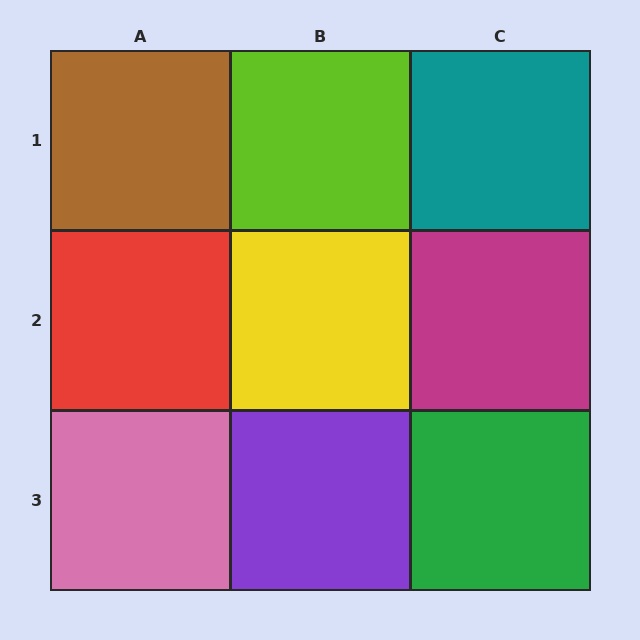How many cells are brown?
1 cell is brown.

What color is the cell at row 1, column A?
Brown.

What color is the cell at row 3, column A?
Pink.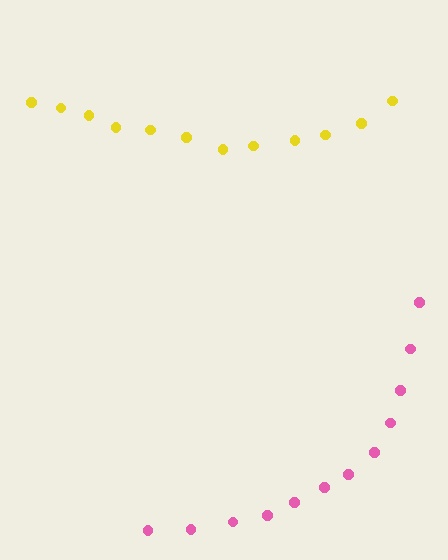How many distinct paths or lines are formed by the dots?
There are 2 distinct paths.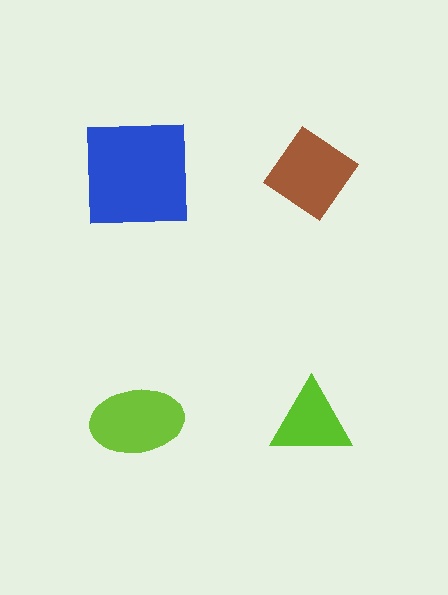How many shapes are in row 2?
2 shapes.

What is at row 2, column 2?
A lime triangle.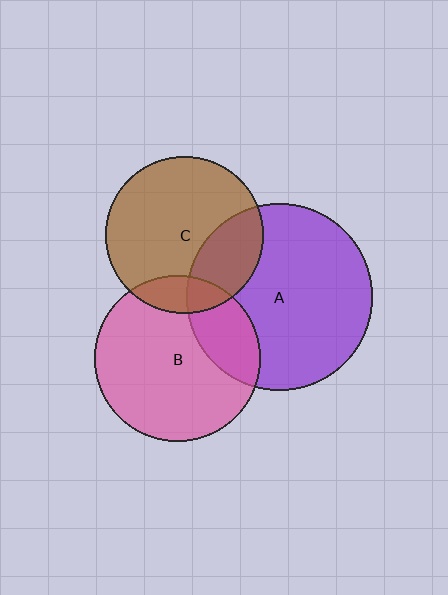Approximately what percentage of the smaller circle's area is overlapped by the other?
Approximately 25%.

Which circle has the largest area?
Circle A (purple).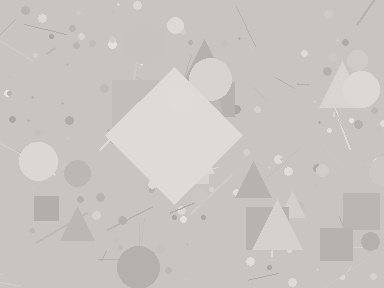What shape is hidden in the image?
A diamond is hidden in the image.